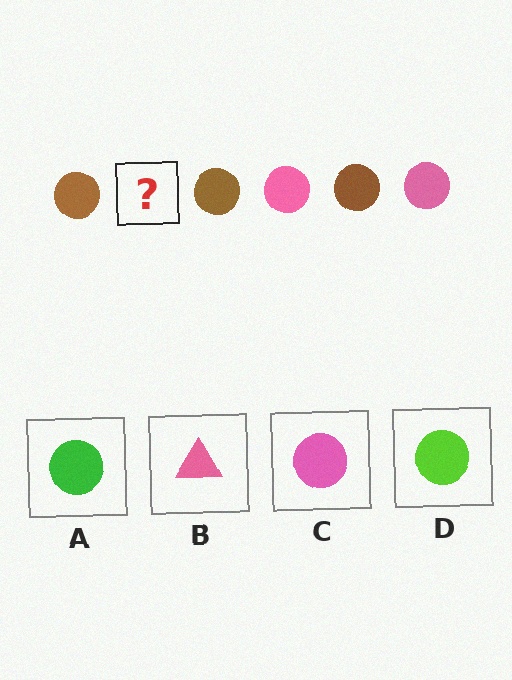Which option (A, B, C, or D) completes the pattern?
C.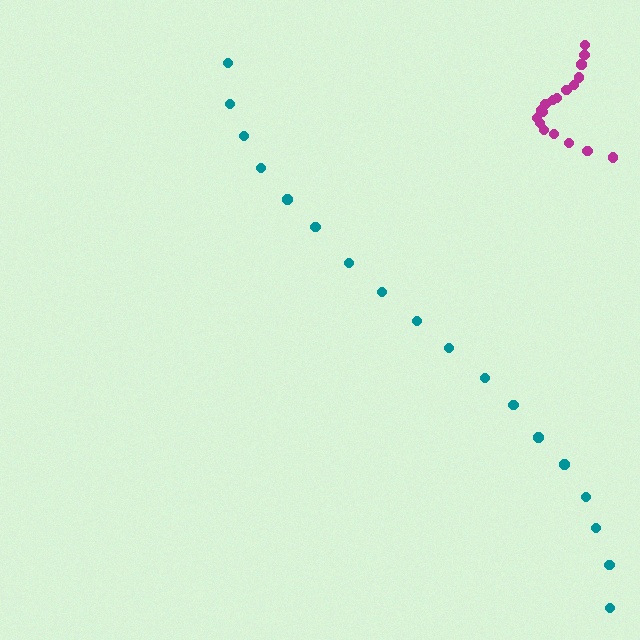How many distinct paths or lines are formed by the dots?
There are 2 distinct paths.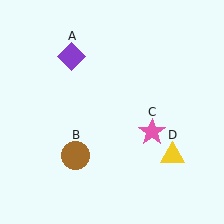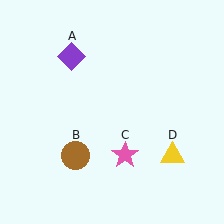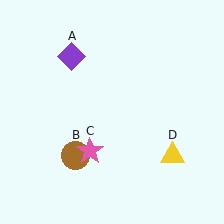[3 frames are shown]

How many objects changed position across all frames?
1 object changed position: pink star (object C).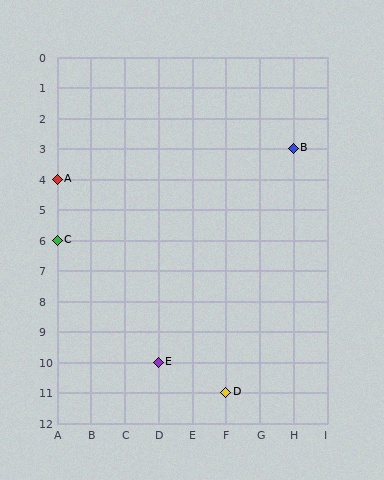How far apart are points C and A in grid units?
Points C and A are 2 rows apart.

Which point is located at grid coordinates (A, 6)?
Point C is at (A, 6).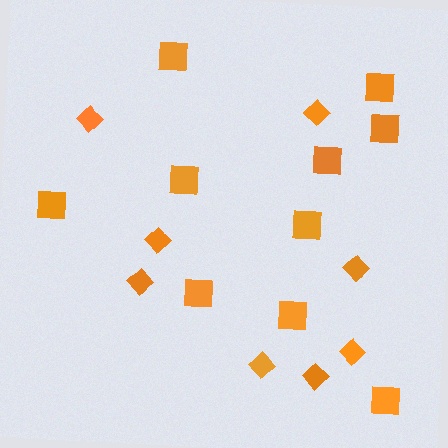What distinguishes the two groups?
There are 2 groups: one group of squares (10) and one group of diamonds (8).